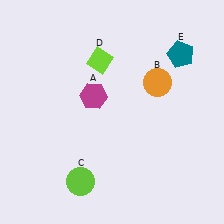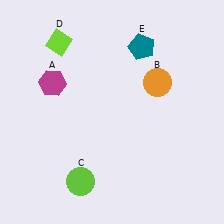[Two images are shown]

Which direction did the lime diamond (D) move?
The lime diamond (D) moved left.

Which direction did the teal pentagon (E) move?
The teal pentagon (E) moved left.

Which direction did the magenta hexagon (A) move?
The magenta hexagon (A) moved left.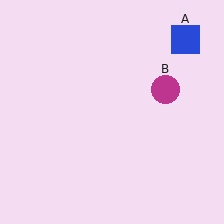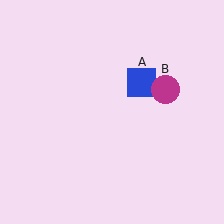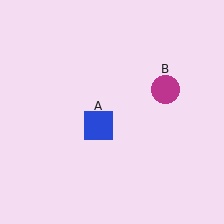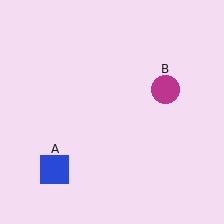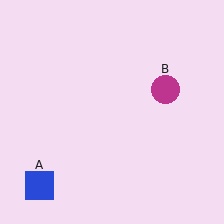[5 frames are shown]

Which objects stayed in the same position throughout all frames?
Magenta circle (object B) remained stationary.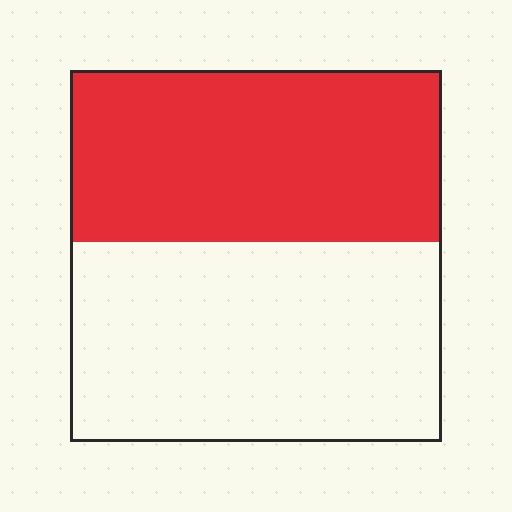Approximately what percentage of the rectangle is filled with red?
Approximately 45%.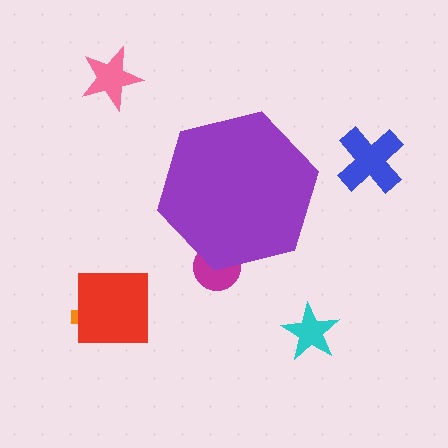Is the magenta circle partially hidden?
Yes, the magenta circle is partially hidden behind the purple hexagon.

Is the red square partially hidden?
No, the red square is fully visible.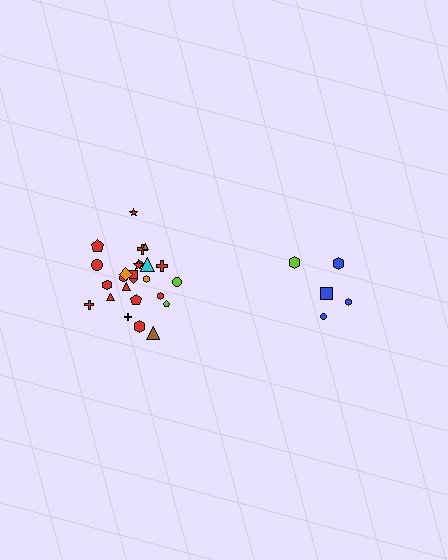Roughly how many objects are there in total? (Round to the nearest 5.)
Roughly 30 objects in total.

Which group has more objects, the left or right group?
The left group.